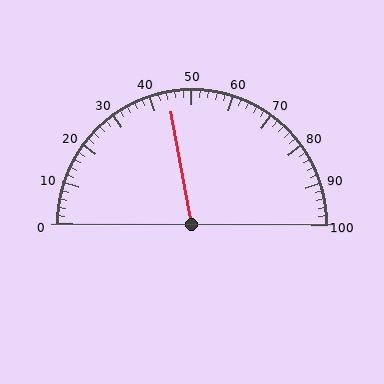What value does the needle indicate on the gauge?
The needle indicates approximately 44.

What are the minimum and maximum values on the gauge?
The gauge ranges from 0 to 100.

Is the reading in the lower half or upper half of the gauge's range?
The reading is in the lower half of the range (0 to 100).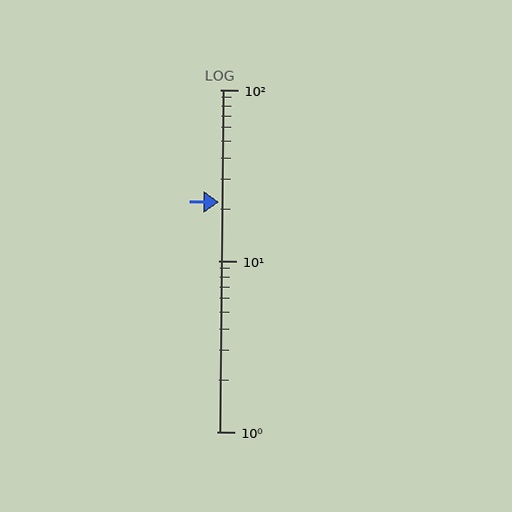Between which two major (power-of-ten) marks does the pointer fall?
The pointer is between 10 and 100.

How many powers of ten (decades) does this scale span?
The scale spans 2 decades, from 1 to 100.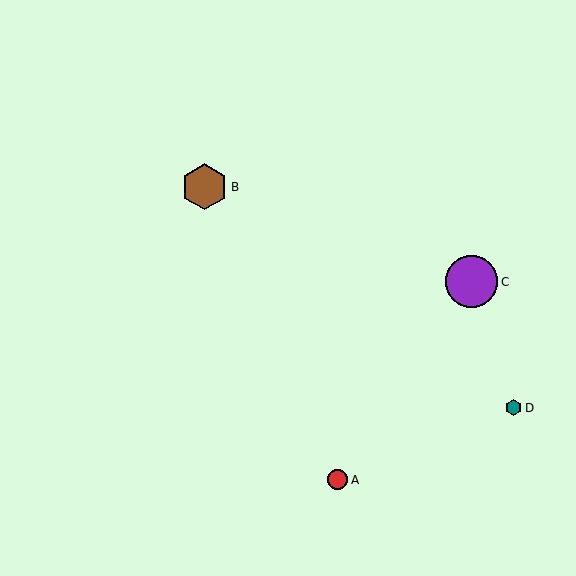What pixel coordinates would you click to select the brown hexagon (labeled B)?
Click at (205, 187) to select the brown hexagon B.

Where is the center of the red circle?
The center of the red circle is at (338, 480).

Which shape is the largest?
The purple circle (labeled C) is the largest.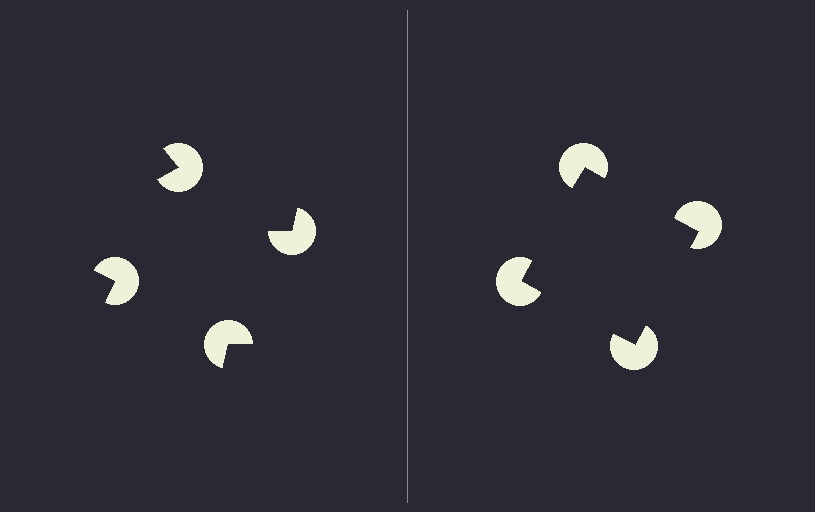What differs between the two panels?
The pac-man discs are positioned identically on both sides; only the wedge orientations differ. On the right they align to a square; on the left they are misaligned.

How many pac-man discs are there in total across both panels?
8 — 4 on each side.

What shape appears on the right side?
An illusory square.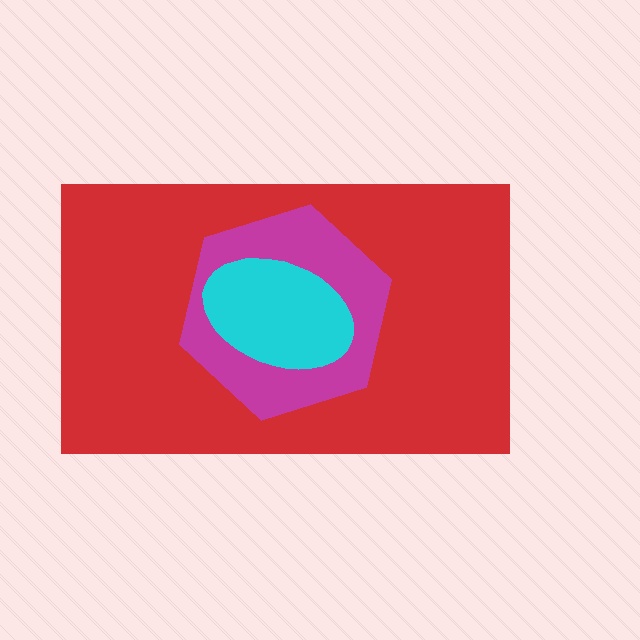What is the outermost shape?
The red rectangle.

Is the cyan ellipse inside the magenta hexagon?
Yes.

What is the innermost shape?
The cyan ellipse.